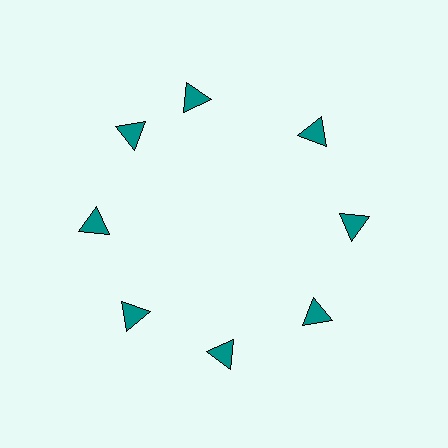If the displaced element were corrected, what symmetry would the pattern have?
It would have 8-fold rotational symmetry — the pattern would map onto itself every 45 degrees.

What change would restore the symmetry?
The symmetry would be restored by rotating it back into even spacing with its neighbors so that all 8 triangles sit at equal angles and equal distance from the center.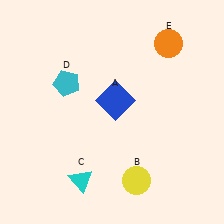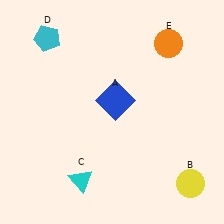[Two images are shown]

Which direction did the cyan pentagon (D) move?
The cyan pentagon (D) moved up.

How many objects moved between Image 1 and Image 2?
2 objects moved between the two images.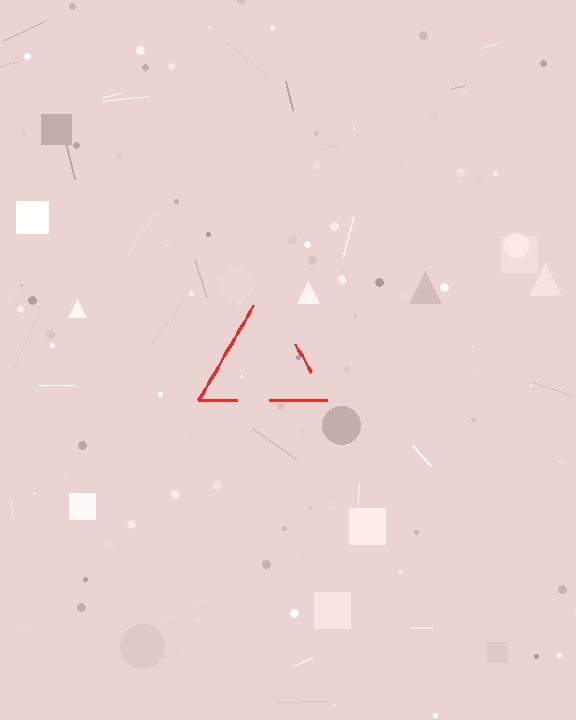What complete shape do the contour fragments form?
The contour fragments form a triangle.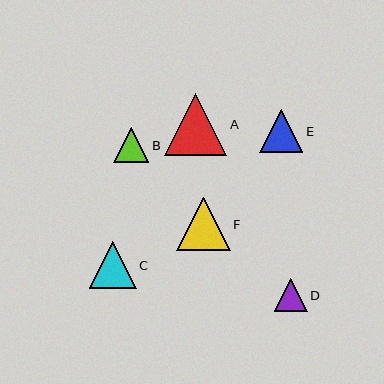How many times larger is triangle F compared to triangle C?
Triangle F is approximately 1.1 times the size of triangle C.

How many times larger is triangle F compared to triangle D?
Triangle F is approximately 1.6 times the size of triangle D.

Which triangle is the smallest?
Triangle D is the smallest with a size of approximately 33 pixels.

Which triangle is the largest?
Triangle A is the largest with a size of approximately 62 pixels.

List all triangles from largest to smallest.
From largest to smallest: A, F, C, E, B, D.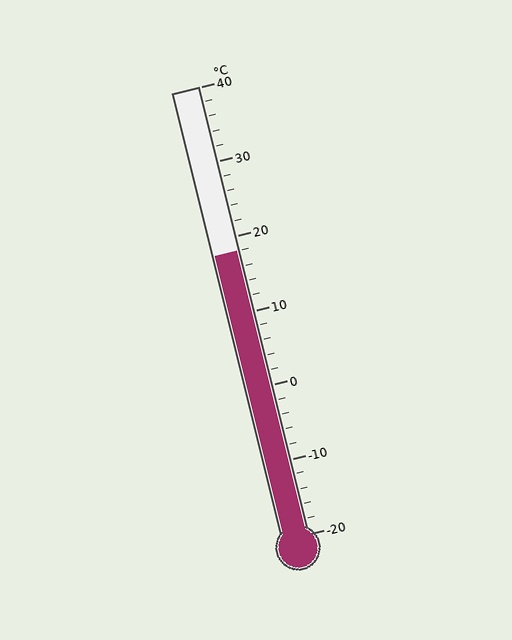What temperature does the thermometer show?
The thermometer shows approximately 18°C.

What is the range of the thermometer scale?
The thermometer scale ranges from -20°C to 40°C.